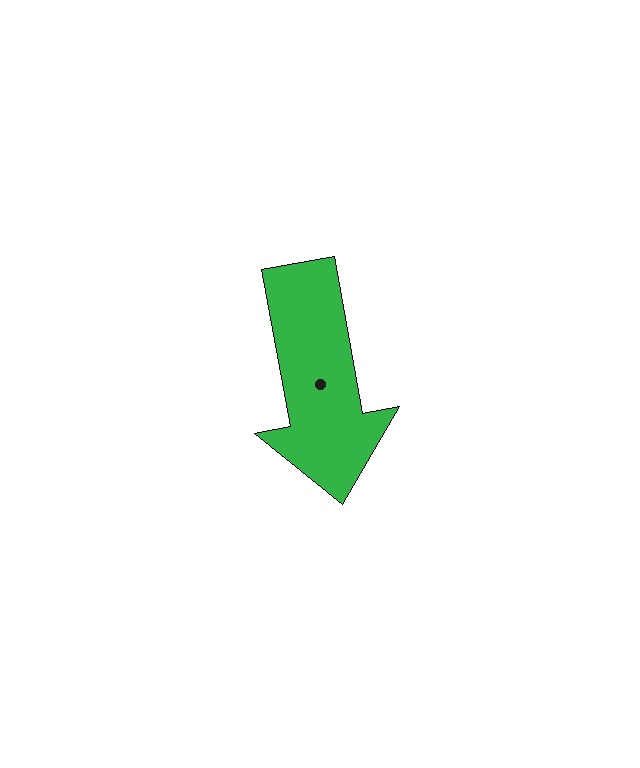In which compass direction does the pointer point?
South.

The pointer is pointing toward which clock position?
Roughly 6 o'clock.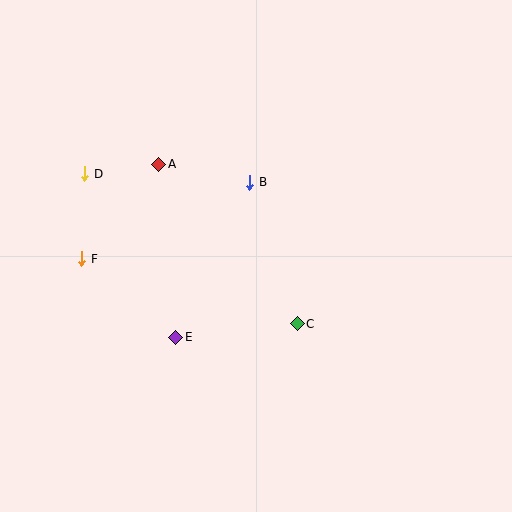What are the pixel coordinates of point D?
Point D is at (85, 174).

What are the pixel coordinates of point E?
Point E is at (176, 337).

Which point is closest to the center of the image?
Point B at (250, 182) is closest to the center.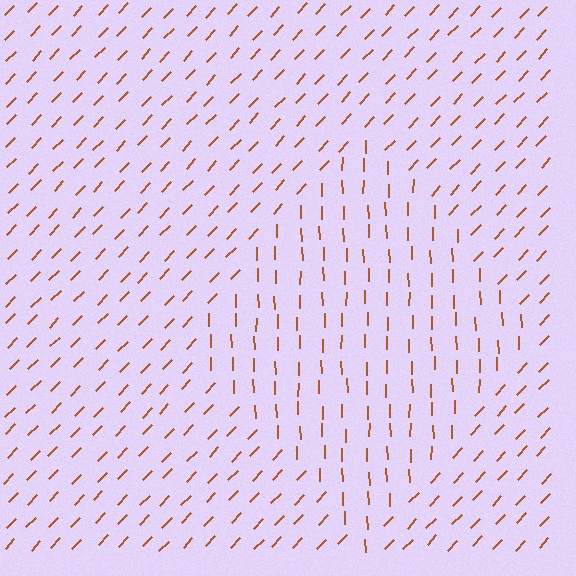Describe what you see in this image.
The image is filled with small brown line segments. A diamond region in the image has lines oriented differently from the surrounding lines, creating a visible texture boundary.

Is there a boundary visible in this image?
Yes, there is a texture boundary formed by a change in line orientation.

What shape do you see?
I see a diamond.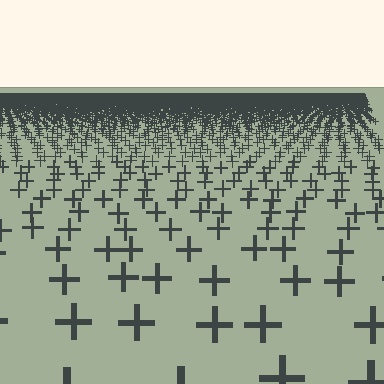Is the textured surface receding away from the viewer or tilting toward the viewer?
The surface is receding away from the viewer. Texture elements get smaller and denser toward the top.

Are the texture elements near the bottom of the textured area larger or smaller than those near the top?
Larger. Near the bottom, elements are closer to the viewer and appear at a bigger on-screen size.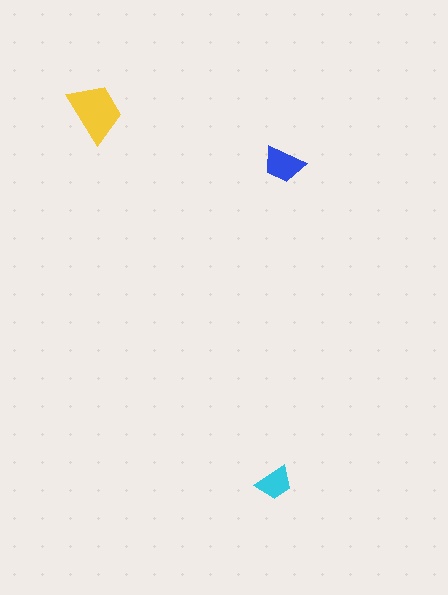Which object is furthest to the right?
The blue trapezoid is rightmost.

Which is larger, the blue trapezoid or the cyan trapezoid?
The blue one.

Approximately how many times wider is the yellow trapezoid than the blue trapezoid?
About 1.5 times wider.